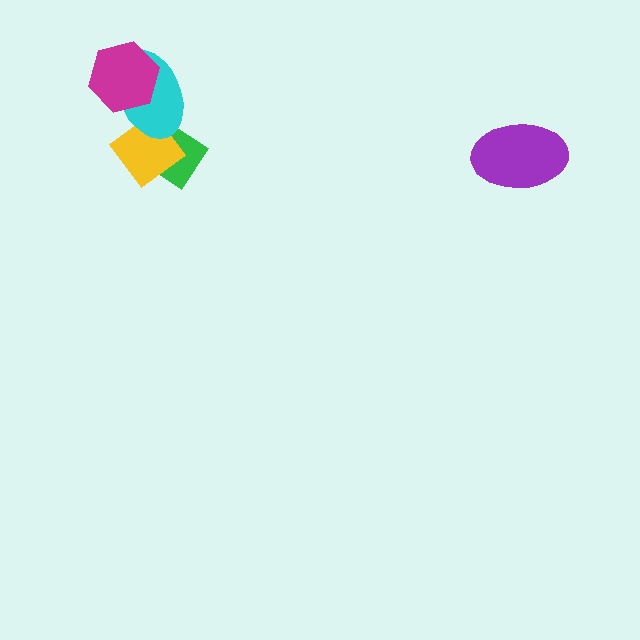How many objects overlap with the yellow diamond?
2 objects overlap with the yellow diamond.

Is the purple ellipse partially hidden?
No, no other shape covers it.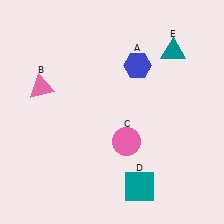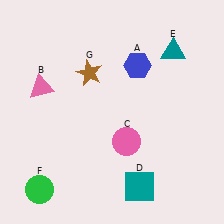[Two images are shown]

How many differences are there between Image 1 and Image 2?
There are 2 differences between the two images.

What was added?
A green circle (F), a brown star (G) were added in Image 2.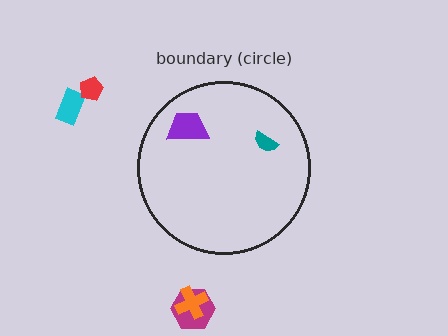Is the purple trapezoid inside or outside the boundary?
Inside.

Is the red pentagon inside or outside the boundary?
Outside.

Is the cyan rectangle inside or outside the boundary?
Outside.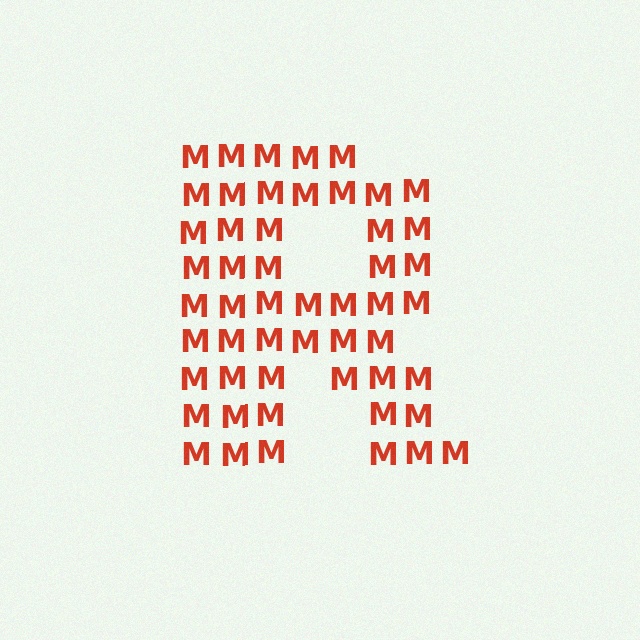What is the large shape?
The large shape is the letter R.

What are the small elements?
The small elements are letter M's.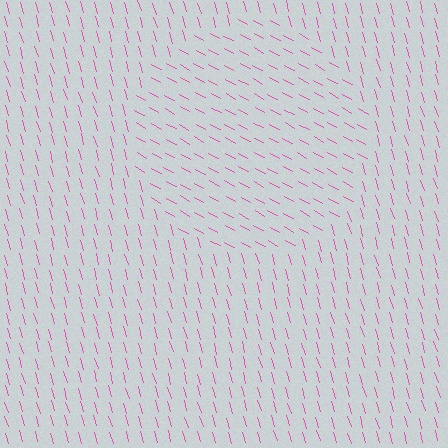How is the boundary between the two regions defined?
The boundary is defined purely by a change in line orientation (approximately 45 degrees difference). All lines are the same color and thickness.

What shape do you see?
I see a circle.